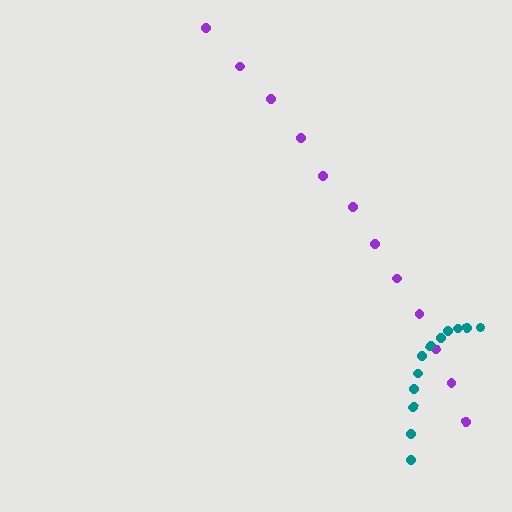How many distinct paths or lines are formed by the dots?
There are 2 distinct paths.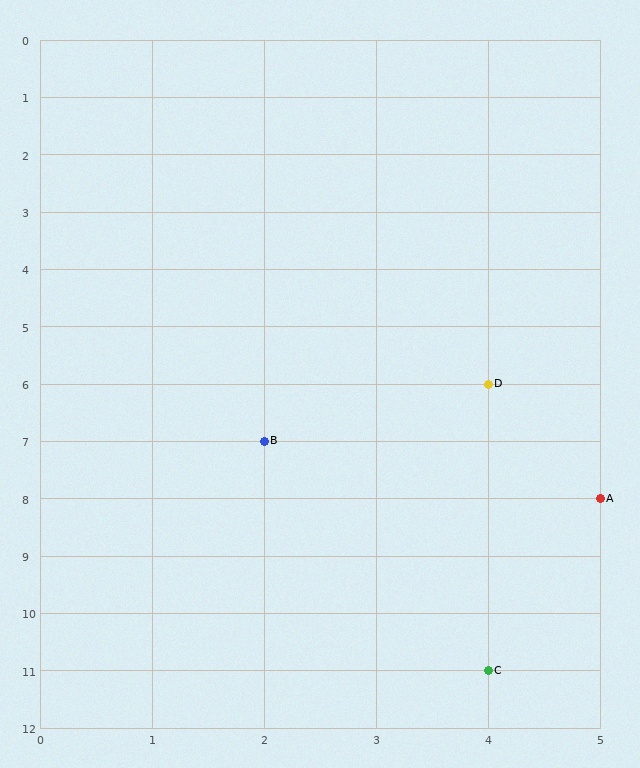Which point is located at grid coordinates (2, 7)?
Point B is at (2, 7).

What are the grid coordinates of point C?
Point C is at grid coordinates (4, 11).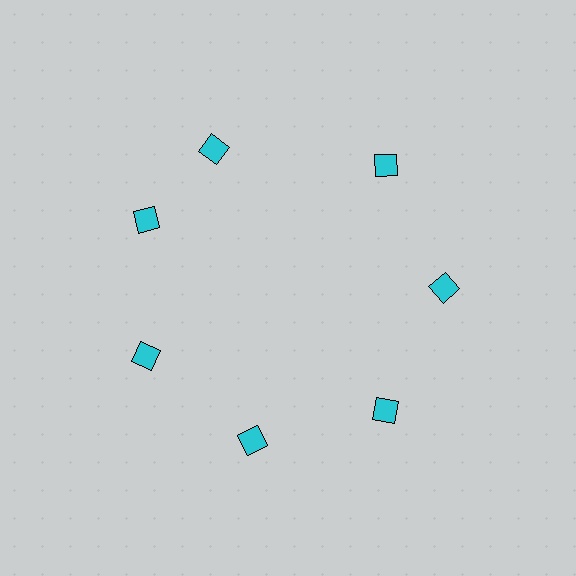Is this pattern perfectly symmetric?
No. The 7 cyan diamonds are arranged in a ring, but one element near the 12 o'clock position is rotated out of alignment along the ring, breaking the 7-fold rotational symmetry.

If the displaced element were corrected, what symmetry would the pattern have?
It would have 7-fold rotational symmetry — the pattern would map onto itself every 51 degrees.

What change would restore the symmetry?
The symmetry would be restored by rotating it back into even spacing with its neighbors so that all 7 diamonds sit at equal angles and equal distance from the center.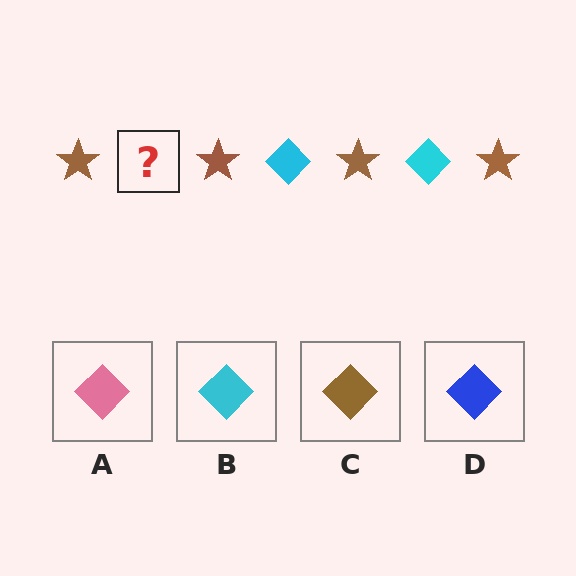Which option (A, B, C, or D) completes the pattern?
B.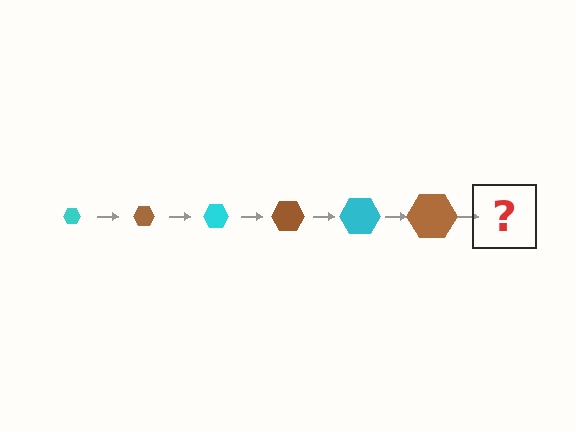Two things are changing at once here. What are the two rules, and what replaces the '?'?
The two rules are that the hexagon grows larger each step and the color cycles through cyan and brown. The '?' should be a cyan hexagon, larger than the previous one.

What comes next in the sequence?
The next element should be a cyan hexagon, larger than the previous one.